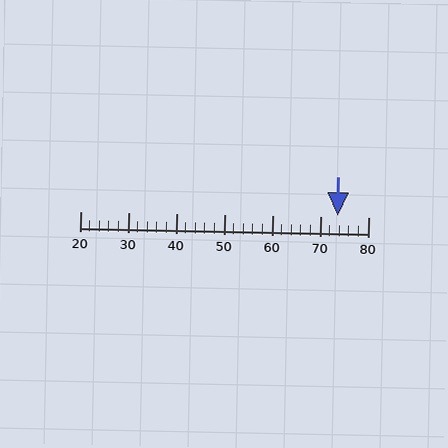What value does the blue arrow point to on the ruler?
The blue arrow points to approximately 74.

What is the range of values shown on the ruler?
The ruler shows values from 20 to 80.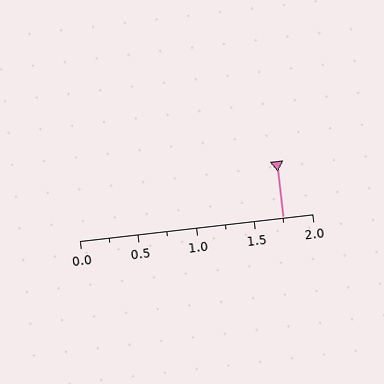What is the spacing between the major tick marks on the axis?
The major ticks are spaced 0.5 apart.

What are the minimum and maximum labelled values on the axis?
The axis runs from 0.0 to 2.0.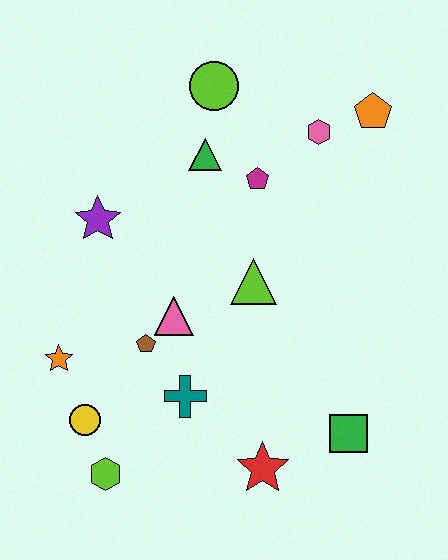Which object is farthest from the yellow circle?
The orange pentagon is farthest from the yellow circle.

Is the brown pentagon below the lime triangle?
Yes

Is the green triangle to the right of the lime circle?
No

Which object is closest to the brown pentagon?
The pink triangle is closest to the brown pentagon.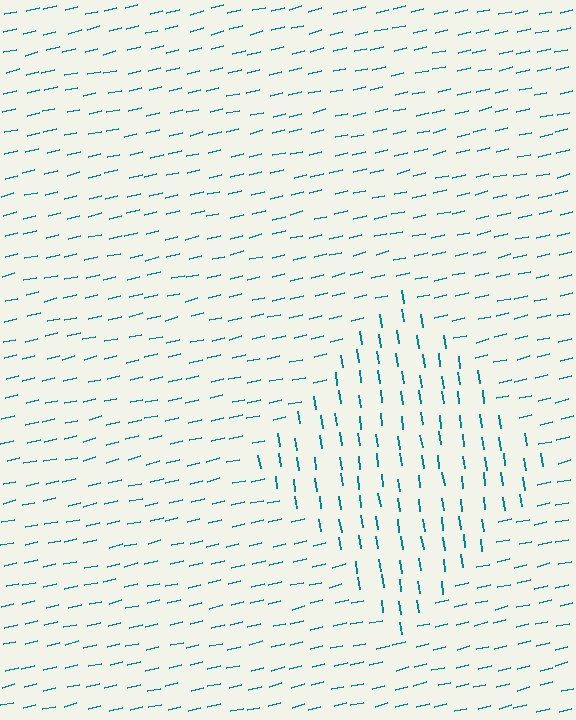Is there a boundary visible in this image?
Yes, there is a texture boundary formed by a change in line orientation.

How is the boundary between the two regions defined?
The boundary is defined purely by a change in line orientation (approximately 85 degrees difference). All lines are the same color and thickness.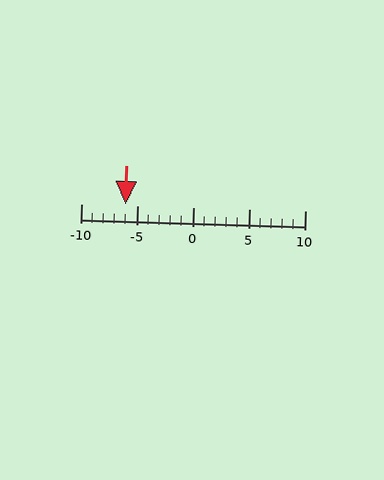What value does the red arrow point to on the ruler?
The red arrow points to approximately -6.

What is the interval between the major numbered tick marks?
The major tick marks are spaced 5 units apart.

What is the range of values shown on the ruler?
The ruler shows values from -10 to 10.